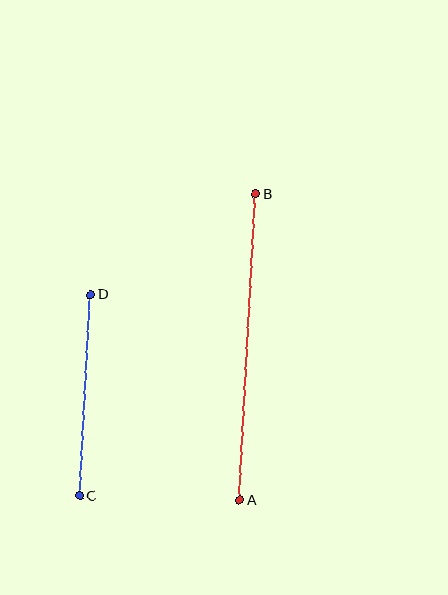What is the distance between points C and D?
The distance is approximately 201 pixels.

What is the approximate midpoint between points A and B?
The midpoint is at approximately (248, 347) pixels.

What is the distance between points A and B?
The distance is approximately 307 pixels.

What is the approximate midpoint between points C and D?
The midpoint is at approximately (85, 395) pixels.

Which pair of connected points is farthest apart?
Points A and B are farthest apart.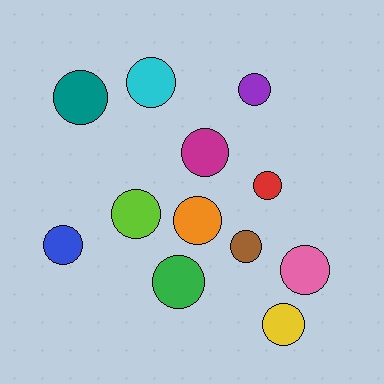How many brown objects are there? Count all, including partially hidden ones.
There is 1 brown object.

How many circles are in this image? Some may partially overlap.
There are 12 circles.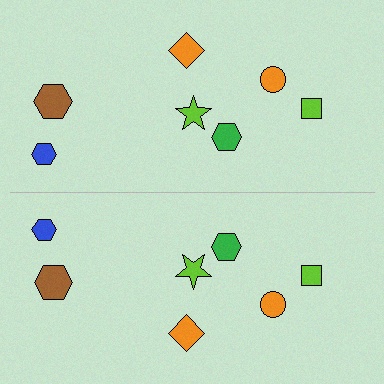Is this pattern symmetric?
Yes, this pattern has bilateral (reflection) symmetry.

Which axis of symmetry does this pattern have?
The pattern has a horizontal axis of symmetry running through the center of the image.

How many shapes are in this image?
There are 14 shapes in this image.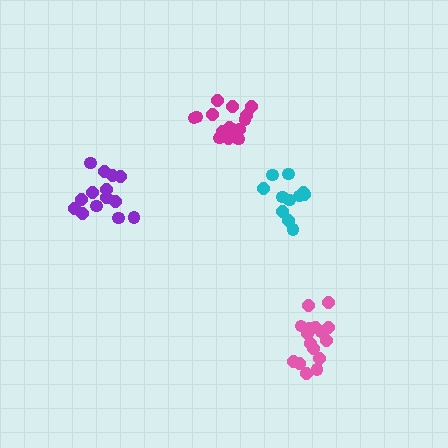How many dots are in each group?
Group 1: 14 dots, Group 2: 16 dots, Group 3: 11 dots, Group 4: 16 dots (57 total).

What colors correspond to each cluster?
The clusters are colored: purple, magenta, cyan, pink.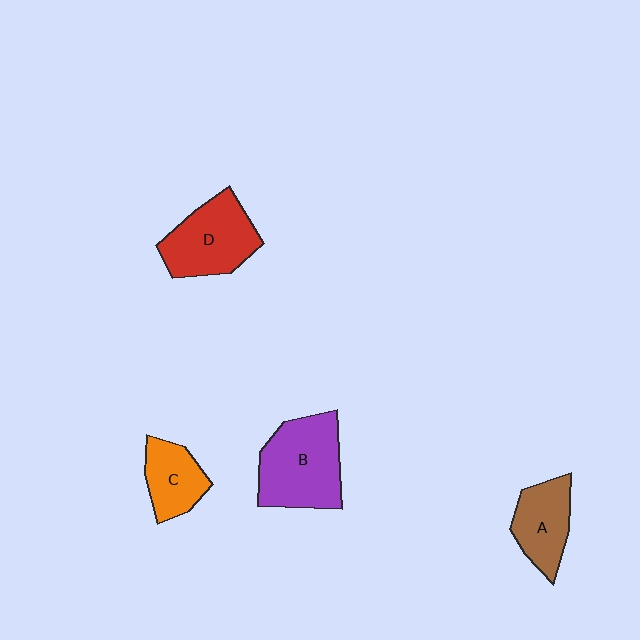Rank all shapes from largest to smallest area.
From largest to smallest: B (purple), D (red), A (brown), C (orange).